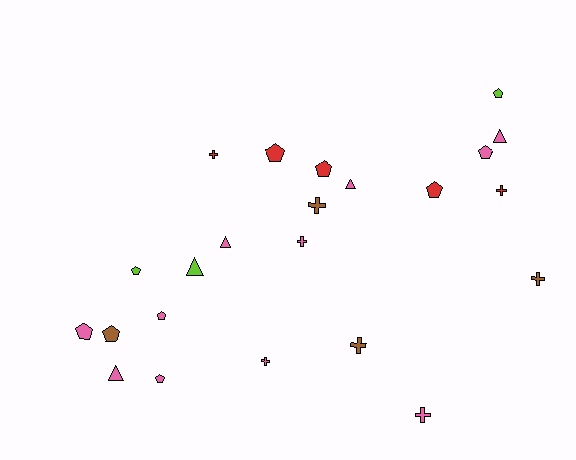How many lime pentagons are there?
There are 2 lime pentagons.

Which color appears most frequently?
Pink, with 11 objects.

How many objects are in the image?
There are 23 objects.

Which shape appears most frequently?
Pentagon, with 10 objects.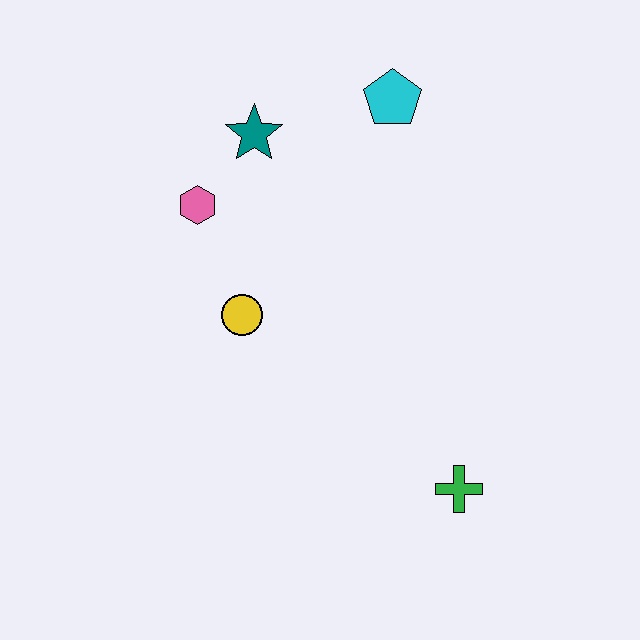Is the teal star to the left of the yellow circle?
No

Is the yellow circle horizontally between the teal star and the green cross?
No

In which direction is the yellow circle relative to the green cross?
The yellow circle is to the left of the green cross.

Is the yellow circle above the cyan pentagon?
No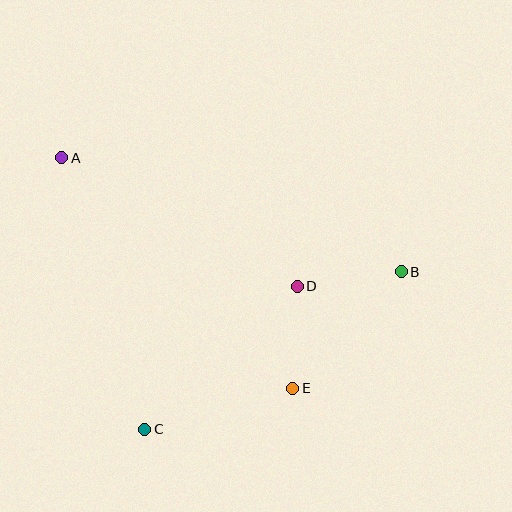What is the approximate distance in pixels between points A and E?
The distance between A and E is approximately 327 pixels.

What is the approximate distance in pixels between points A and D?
The distance between A and D is approximately 269 pixels.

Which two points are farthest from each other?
Points A and B are farthest from each other.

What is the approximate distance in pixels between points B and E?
The distance between B and E is approximately 159 pixels.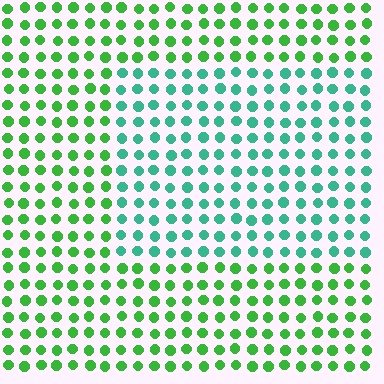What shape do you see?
I see a rectangle.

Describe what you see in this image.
The image is filled with small green elements in a uniform arrangement. A rectangle-shaped region is visible where the elements are tinted to a slightly different hue, forming a subtle color boundary.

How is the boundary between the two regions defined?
The boundary is defined purely by a slight shift in hue (about 40 degrees). Spacing, size, and orientation are identical on both sides.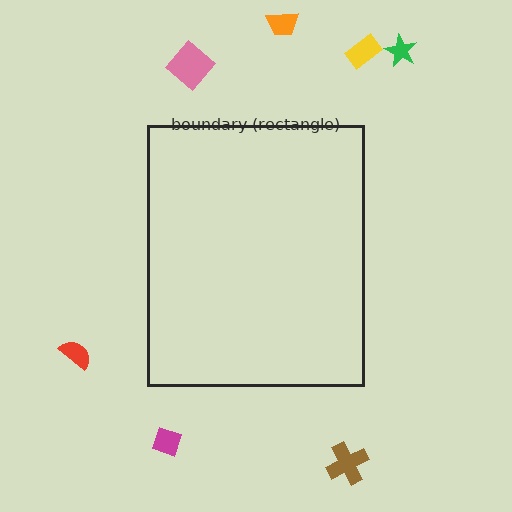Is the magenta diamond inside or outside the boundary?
Outside.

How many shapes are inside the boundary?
0 inside, 7 outside.